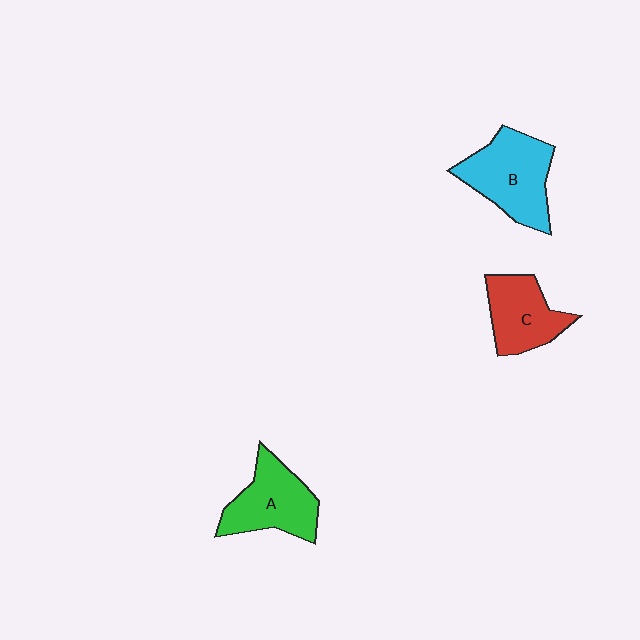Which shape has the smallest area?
Shape C (red).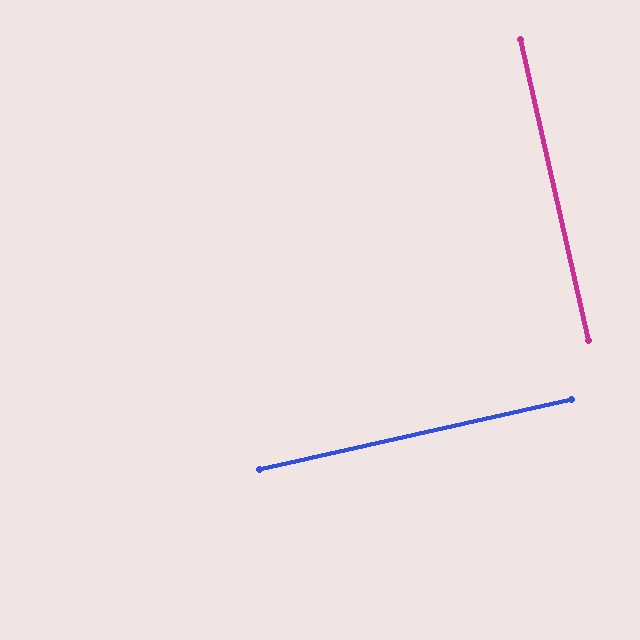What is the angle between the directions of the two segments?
Approximately 90 degrees.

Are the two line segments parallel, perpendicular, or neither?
Perpendicular — they meet at approximately 90°.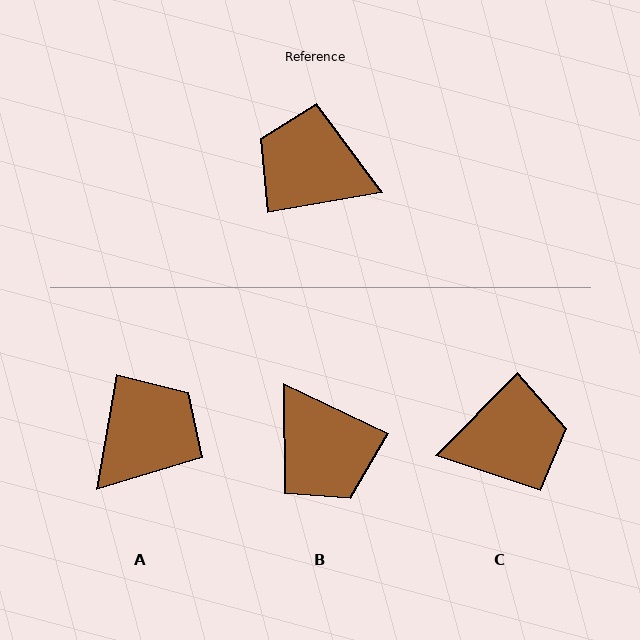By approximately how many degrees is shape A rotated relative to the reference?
Approximately 110 degrees clockwise.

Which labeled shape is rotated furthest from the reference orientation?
C, about 145 degrees away.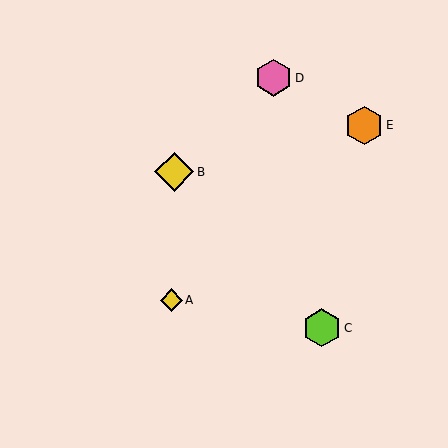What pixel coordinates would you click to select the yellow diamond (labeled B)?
Click at (174, 172) to select the yellow diamond B.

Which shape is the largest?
The yellow diamond (labeled B) is the largest.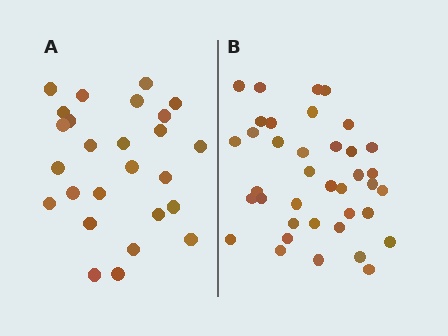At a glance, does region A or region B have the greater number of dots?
Region B (the right region) has more dots.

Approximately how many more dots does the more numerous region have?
Region B has roughly 12 or so more dots than region A.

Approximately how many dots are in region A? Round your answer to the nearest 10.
About 30 dots. (The exact count is 26, which rounds to 30.)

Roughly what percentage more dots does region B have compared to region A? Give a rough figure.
About 45% more.